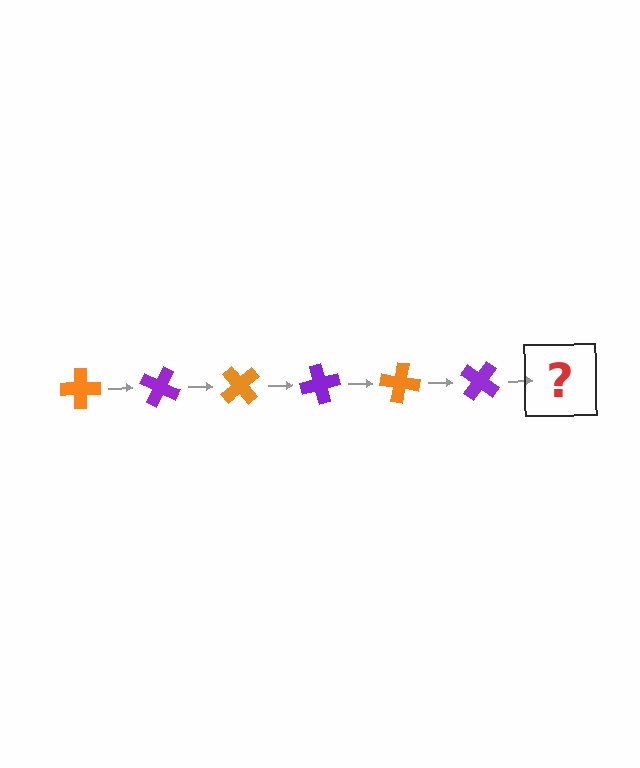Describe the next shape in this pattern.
It should be an orange cross, rotated 150 degrees from the start.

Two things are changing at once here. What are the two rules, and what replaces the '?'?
The two rules are that it rotates 25 degrees each step and the color cycles through orange and purple. The '?' should be an orange cross, rotated 150 degrees from the start.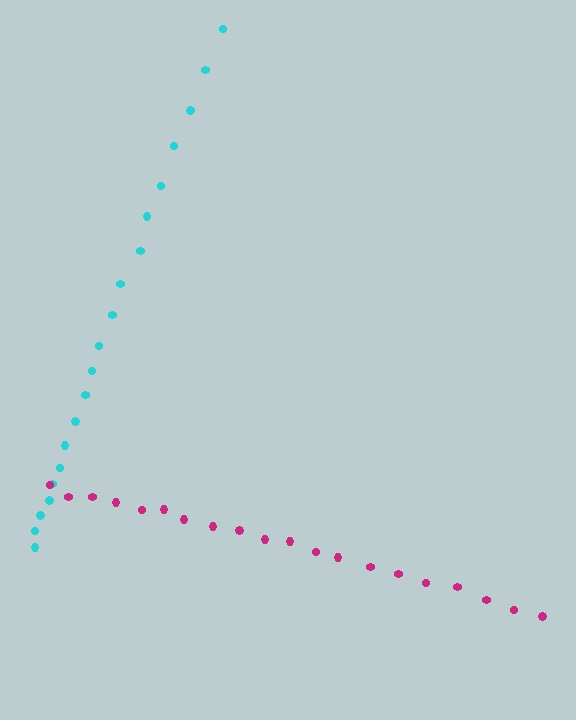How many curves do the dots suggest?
There are 2 distinct paths.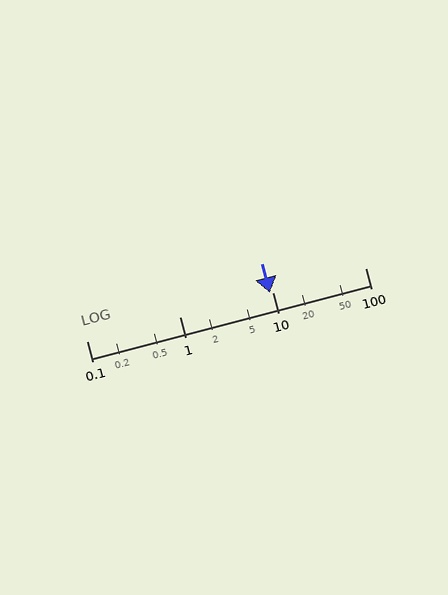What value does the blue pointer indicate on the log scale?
The pointer indicates approximately 9.5.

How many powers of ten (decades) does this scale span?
The scale spans 3 decades, from 0.1 to 100.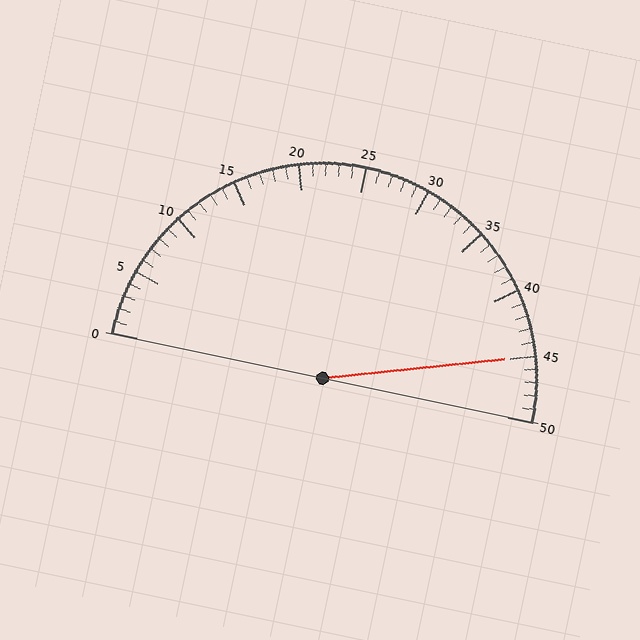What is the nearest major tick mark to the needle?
The nearest major tick mark is 45.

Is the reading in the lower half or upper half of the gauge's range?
The reading is in the upper half of the range (0 to 50).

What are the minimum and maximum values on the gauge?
The gauge ranges from 0 to 50.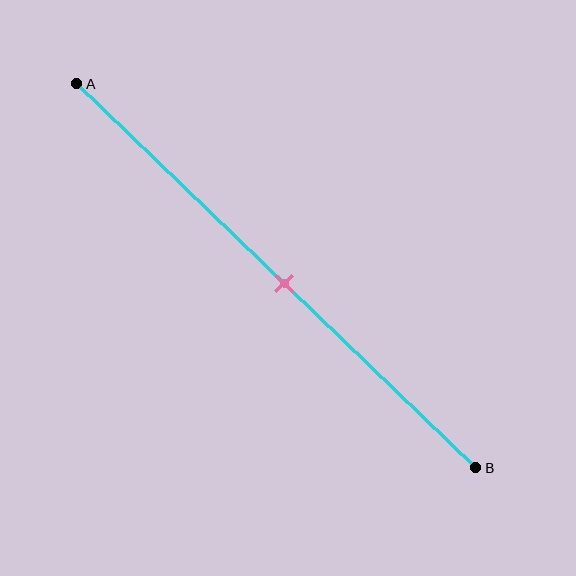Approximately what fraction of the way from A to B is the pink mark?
The pink mark is approximately 50% of the way from A to B.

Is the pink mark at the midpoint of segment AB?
Yes, the mark is approximately at the midpoint.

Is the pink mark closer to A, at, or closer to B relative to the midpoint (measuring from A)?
The pink mark is approximately at the midpoint of segment AB.